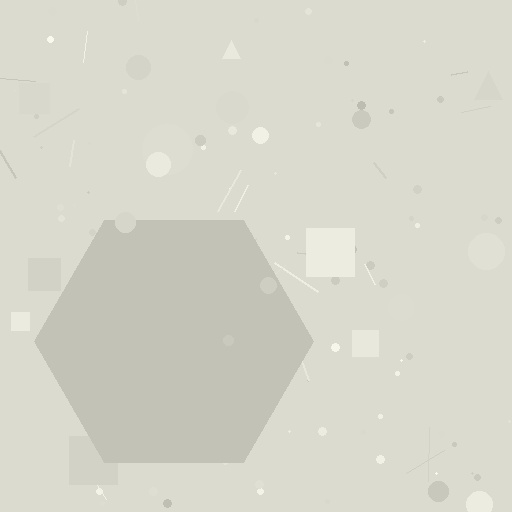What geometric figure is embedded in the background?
A hexagon is embedded in the background.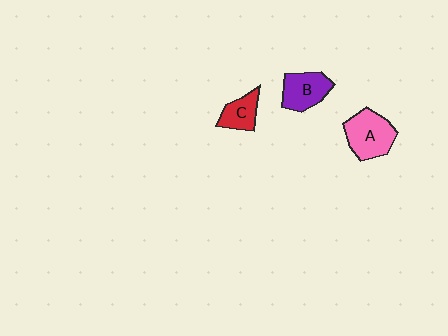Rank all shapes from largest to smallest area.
From largest to smallest: A (pink), B (purple), C (red).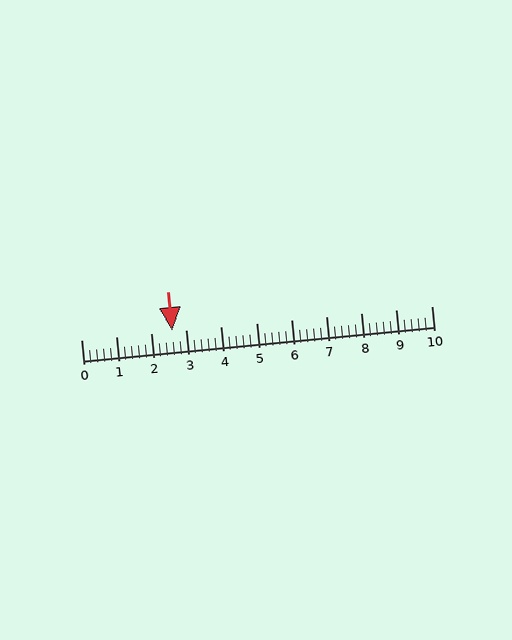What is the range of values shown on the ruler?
The ruler shows values from 0 to 10.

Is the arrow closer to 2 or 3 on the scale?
The arrow is closer to 3.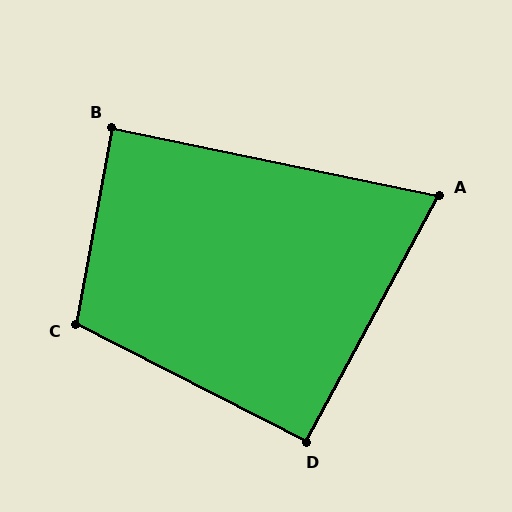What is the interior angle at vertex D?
Approximately 91 degrees (approximately right).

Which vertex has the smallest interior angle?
A, at approximately 73 degrees.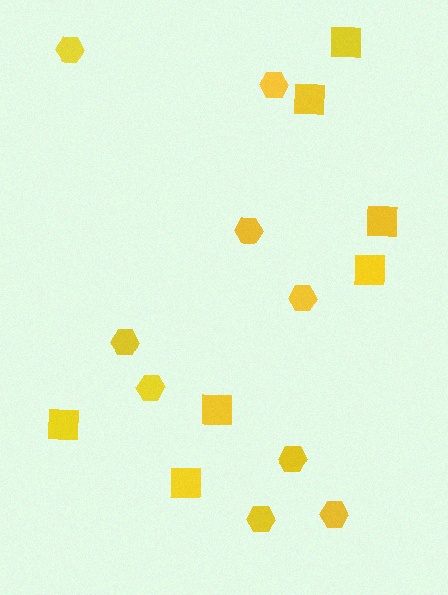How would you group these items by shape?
There are 2 groups: one group of squares (7) and one group of hexagons (9).